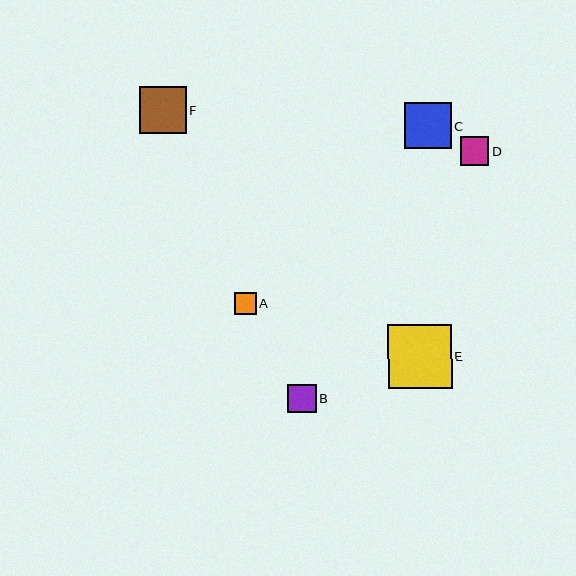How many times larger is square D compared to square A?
Square D is approximately 1.3 times the size of square A.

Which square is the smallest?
Square A is the smallest with a size of approximately 22 pixels.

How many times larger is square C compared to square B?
Square C is approximately 1.6 times the size of square B.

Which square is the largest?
Square E is the largest with a size of approximately 64 pixels.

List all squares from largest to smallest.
From largest to smallest: E, F, C, D, B, A.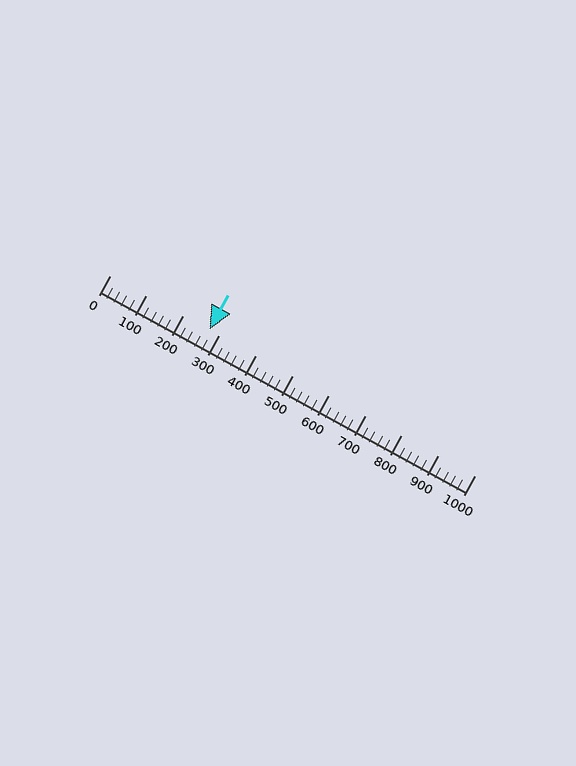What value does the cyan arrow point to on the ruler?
The cyan arrow points to approximately 272.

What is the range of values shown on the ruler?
The ruler shows values from 0 to 1000.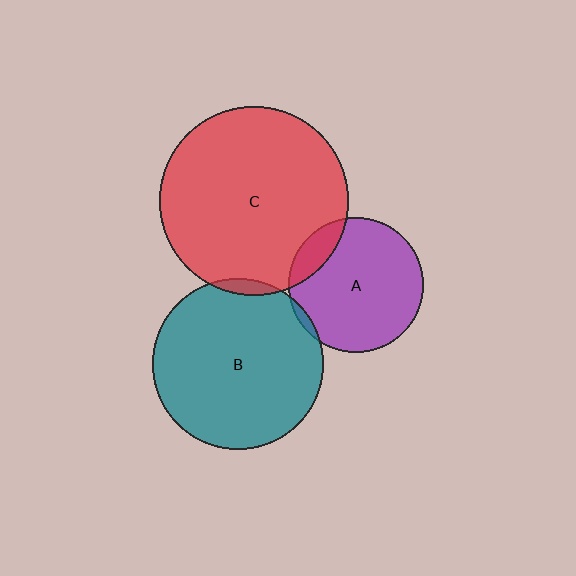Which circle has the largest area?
Circle C (red).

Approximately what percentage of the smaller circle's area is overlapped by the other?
Approximately 5%.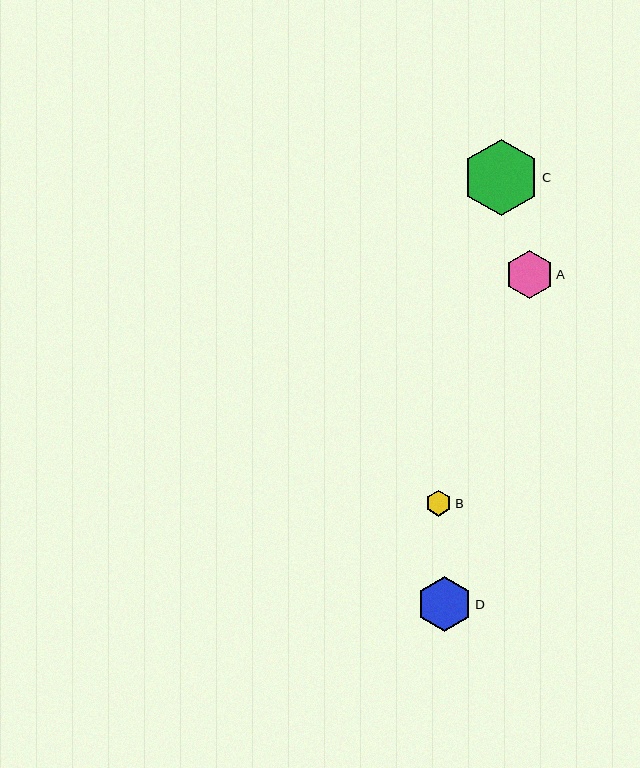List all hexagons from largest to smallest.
From largest to smallest: C, D, A, B.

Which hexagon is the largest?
Hexagon C is the largest with a size of approximately 76 pixels.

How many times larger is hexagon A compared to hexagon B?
Hexagon A is approximately 1.9 times the size of hexagon B.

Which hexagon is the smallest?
Hexagon B is the smallest with a size of approximately 26 pixels.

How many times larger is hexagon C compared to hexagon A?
Hexagon C is approximately 1.6 times the size of hexagon A.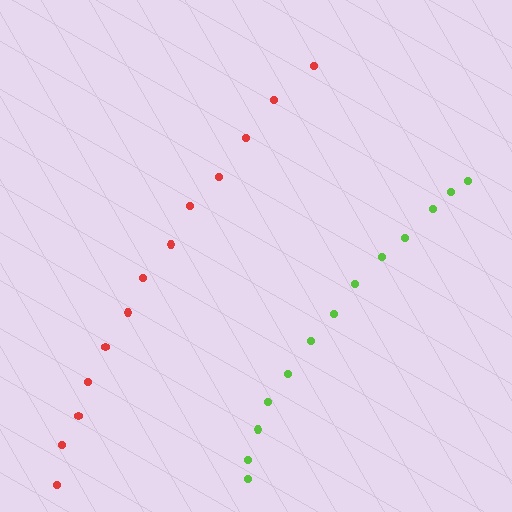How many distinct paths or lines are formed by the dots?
There are 2 distinct paths.